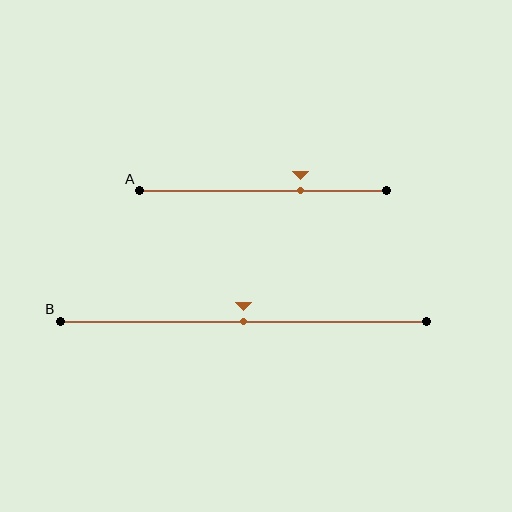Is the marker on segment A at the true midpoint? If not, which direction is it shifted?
No, the marker on segment A is shifted to the right by about 15% of the segment length.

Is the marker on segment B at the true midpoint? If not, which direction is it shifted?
Yes, the marker on segment B is at the true midpoint.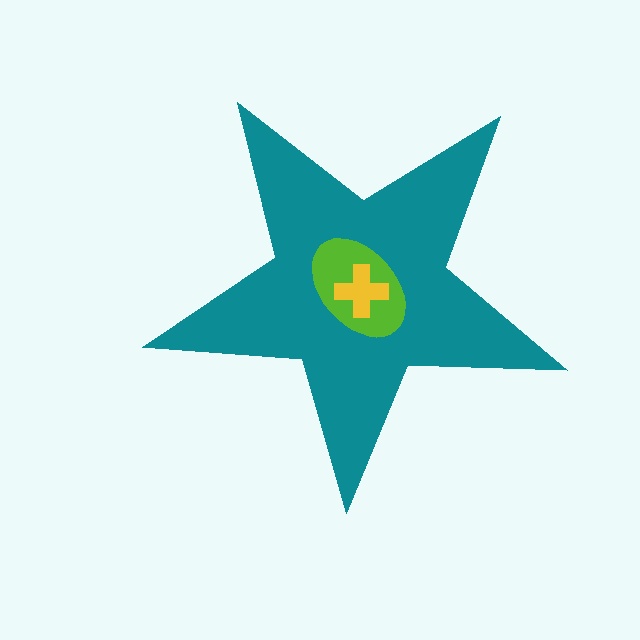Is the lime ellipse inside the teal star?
Yes.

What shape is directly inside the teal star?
The lime ellipse.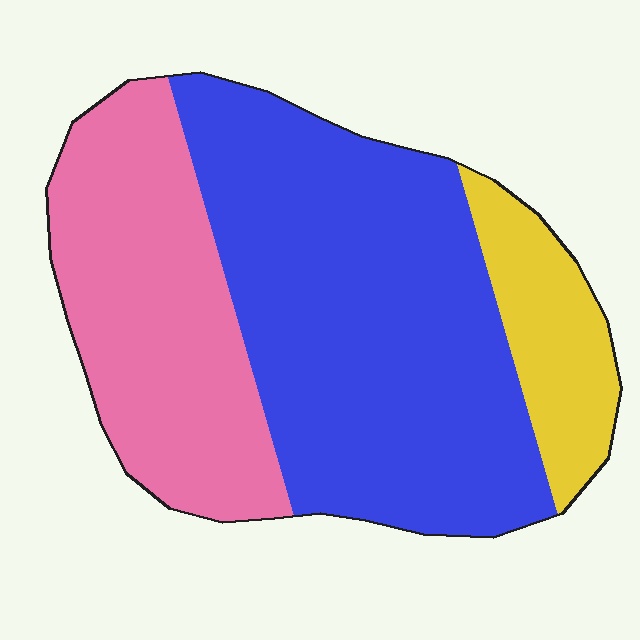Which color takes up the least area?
Yellow, at roughly 15%.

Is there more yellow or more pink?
Pink.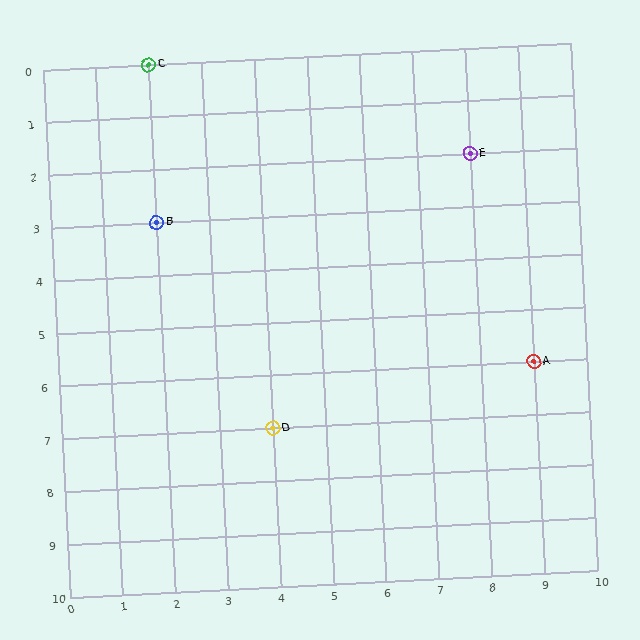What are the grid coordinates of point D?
Point D is at grid coordinates (4, 7).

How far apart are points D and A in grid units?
Points D and A are 5 columns and 1 row apart (about 5.1 grid units diagonally).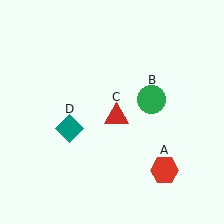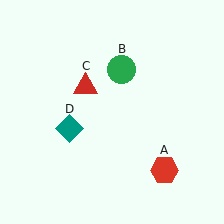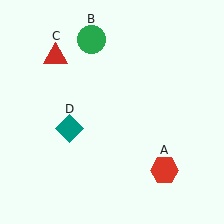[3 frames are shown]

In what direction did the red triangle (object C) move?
The red triangle (object C) moved up and to the left.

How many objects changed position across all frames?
2 objects changed position: green circle (object B), red triangle (object C).